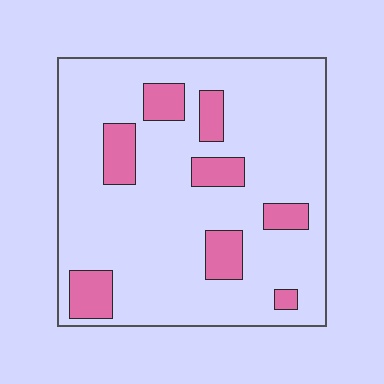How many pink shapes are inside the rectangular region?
8.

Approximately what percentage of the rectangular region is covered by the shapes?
Approximately 15%.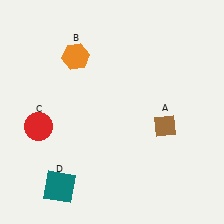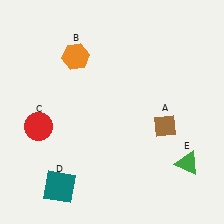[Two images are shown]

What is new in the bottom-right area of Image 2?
A green triangle (E) was added in the bottom-right area of Image 2.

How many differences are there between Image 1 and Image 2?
There is 1 difference between the two images.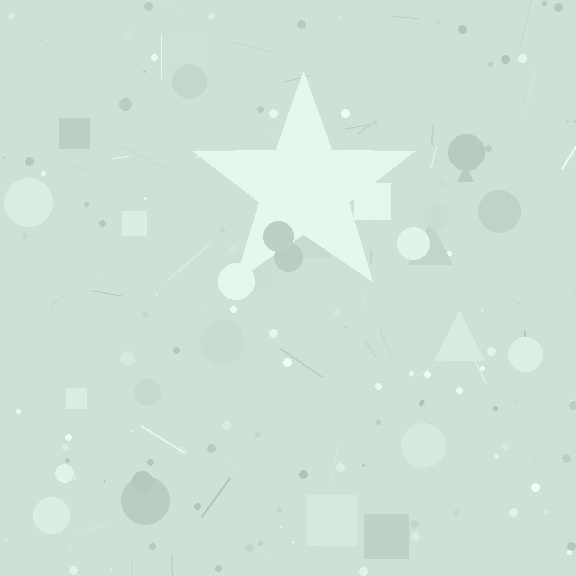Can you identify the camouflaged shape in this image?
The camouflaged shape is a star.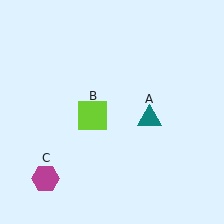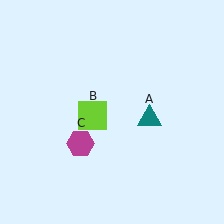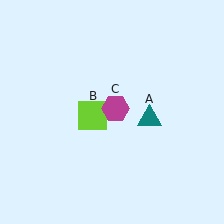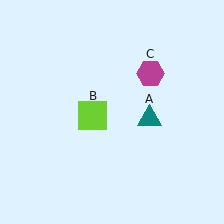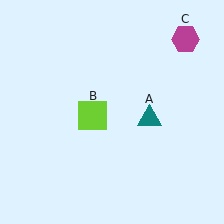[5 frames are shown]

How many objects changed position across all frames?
1 object changed position: magenta hexagon (object C).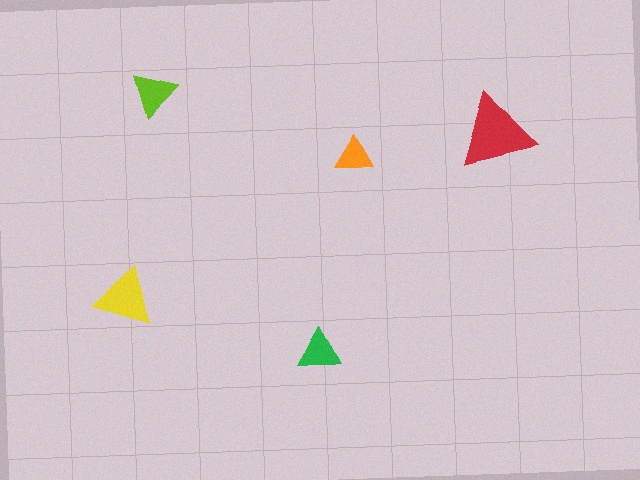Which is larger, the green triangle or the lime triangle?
The lime one.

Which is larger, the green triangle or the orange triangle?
The green one.